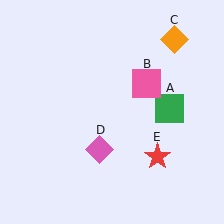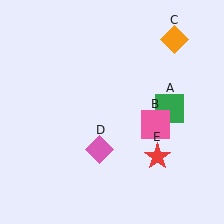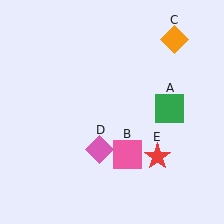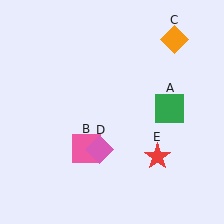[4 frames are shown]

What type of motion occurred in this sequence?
The pink square (object B) rotated clockwise around the center of the scene.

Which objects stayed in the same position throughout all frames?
Green square (object A) and orange diamond (object C) and pink diamond (object D) and red star (object E) remained stationary.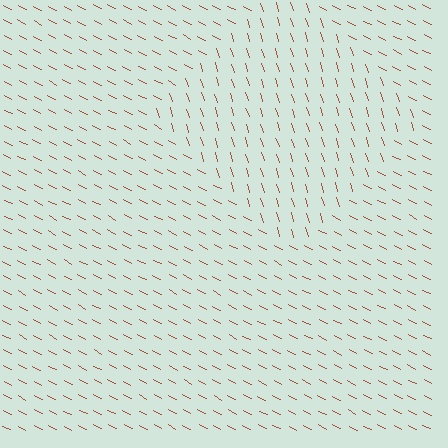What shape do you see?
I see a diamond.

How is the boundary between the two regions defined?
The boundary is defined purely by a change in line orientation (approximately 45 degrees difference). All lines are the same color and thickness.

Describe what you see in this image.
The image is filled with small brown line segments. A diamond region in the image has lines oriented differently from the surrounding lines, creating a visible texture boundary.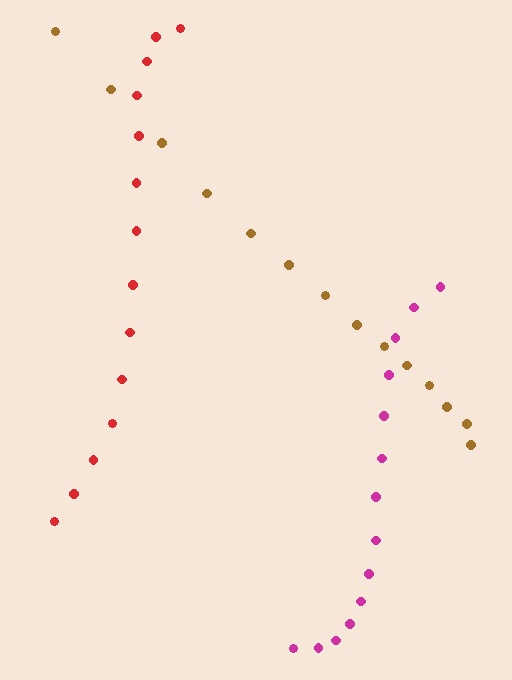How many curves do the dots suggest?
There are 3 distinct paths.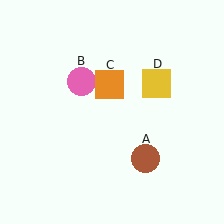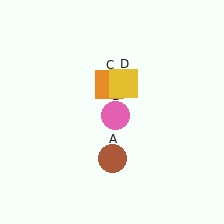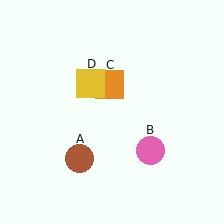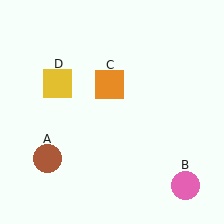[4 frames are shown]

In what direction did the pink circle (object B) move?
The pink circle (object B) moved down and to the right.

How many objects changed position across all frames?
3 objects changed position: brown circle (object A), pink circle (object B), yellow square (object D).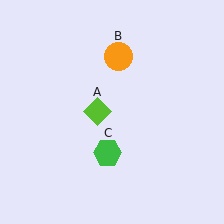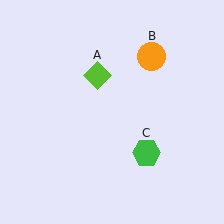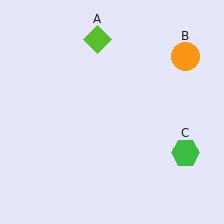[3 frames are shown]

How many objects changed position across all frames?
3 objects changed position: lime diamond (object A), orange circle (object B), green hexagon (object C).